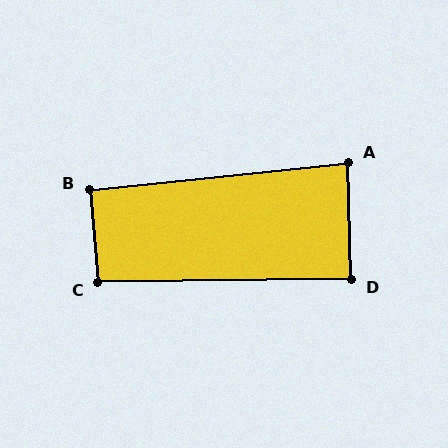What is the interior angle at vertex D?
Approximately 89 degrees (approximately right).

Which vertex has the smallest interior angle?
A, at approximately 85 degrees.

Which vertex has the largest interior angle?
C, at approximately 95 degrees.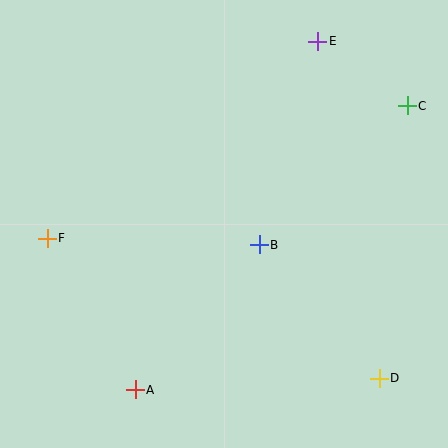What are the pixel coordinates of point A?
Point A is at (135, 390).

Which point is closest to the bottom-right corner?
Point D is closest to the bottom-right corner.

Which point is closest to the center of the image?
Point B at (259, 245) is closest to the center.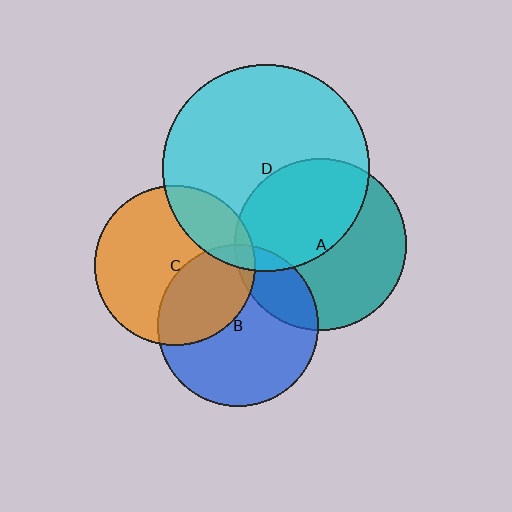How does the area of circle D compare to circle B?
Approximately 1.6 times.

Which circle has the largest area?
Circle D (cyan).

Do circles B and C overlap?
Yes.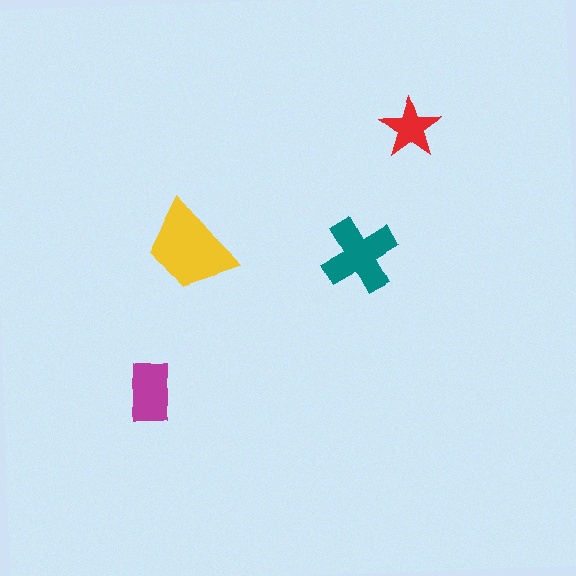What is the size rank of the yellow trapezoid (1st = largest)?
1st.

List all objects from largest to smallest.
The yellow trapezoid, the teal cross, the magenta rectangle, the red star.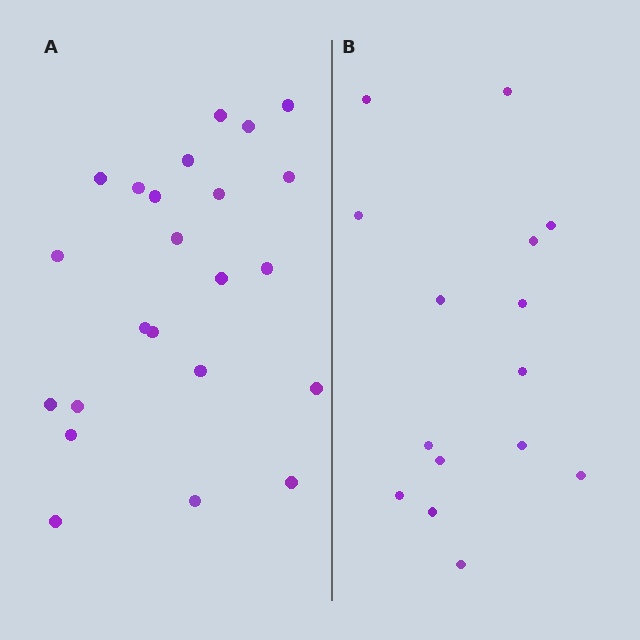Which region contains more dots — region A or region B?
Region A (the left region) has more dots.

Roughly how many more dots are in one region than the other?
Region A has roughly 8 or so more dots than region B.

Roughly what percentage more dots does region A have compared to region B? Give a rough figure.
About 55% more.